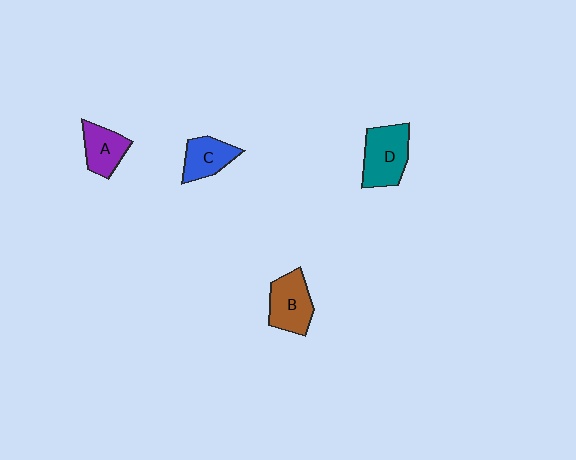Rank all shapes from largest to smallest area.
From largest to smallest: D (teal), B (brown), C (blue), A (purple).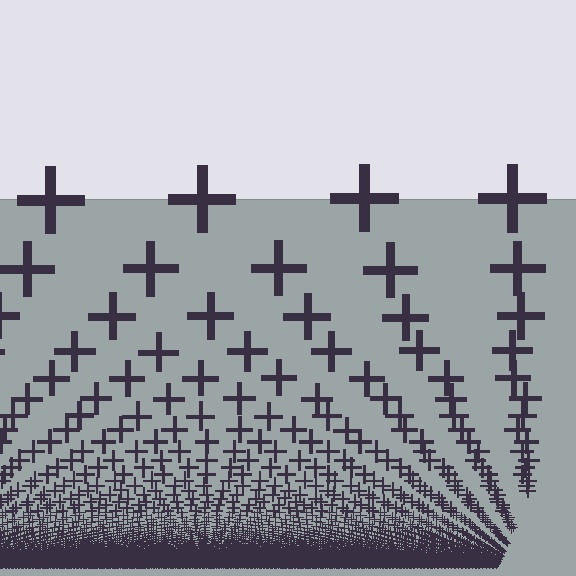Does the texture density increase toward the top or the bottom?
Density increases toward the bottom.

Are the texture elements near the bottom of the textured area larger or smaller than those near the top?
Smaller. The gradient is inverted — elements near the bottom are smaller and denser.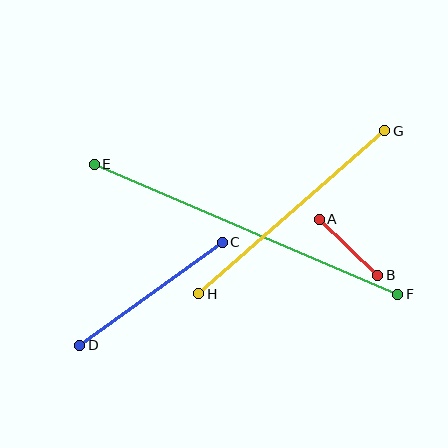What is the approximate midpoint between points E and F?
The midpoint is at approximately (246, 229) pixels.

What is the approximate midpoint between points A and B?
The midpoint is at approximately (349, 247) pixels.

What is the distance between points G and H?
The distance is approximately 247 pixels.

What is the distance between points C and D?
The distance is approximately 176 pixels.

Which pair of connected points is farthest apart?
Points E and F are farthest apart.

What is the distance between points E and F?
The distance is approximately 330 pixels.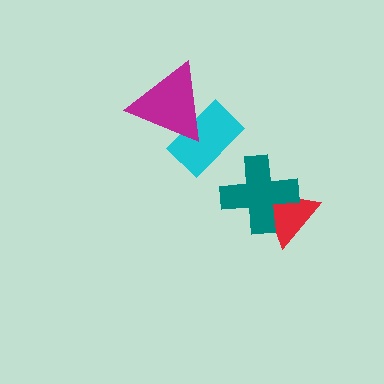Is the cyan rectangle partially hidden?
Yes, it is partially covered by another shape.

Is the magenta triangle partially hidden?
No, no other shape covers it.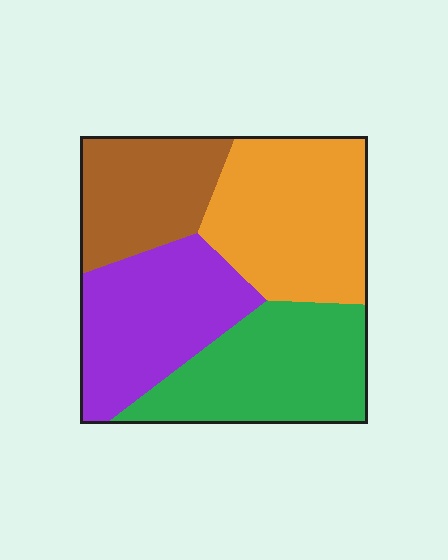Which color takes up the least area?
Brown, at roughly 20%.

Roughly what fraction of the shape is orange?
Orange takes up between a sixth and a third of the shape.